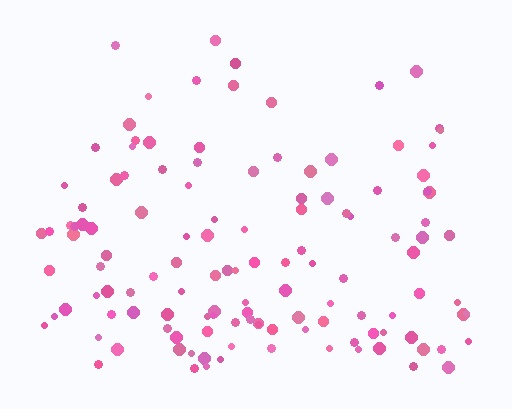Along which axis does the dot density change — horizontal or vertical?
Vertical.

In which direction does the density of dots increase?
From top to bottom, with the bottom side densest.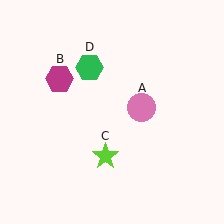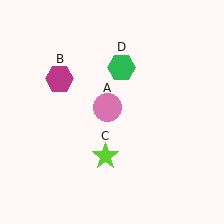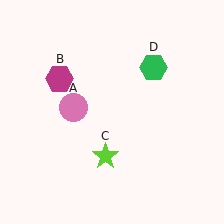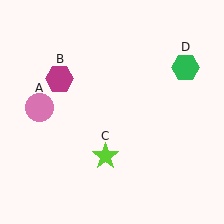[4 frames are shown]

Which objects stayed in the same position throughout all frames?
Magenta hexagon (object B) and lime star (object C) remained stationary.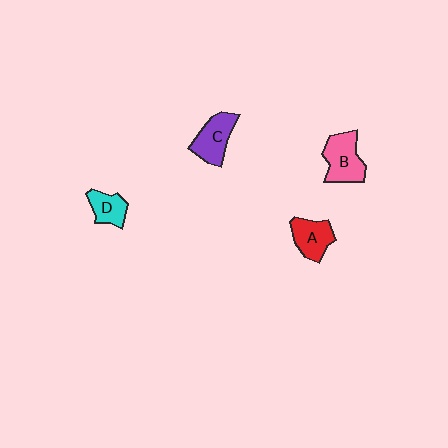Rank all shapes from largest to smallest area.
From largest to smallest: B (pink), C (purple), A (red), D (cyan).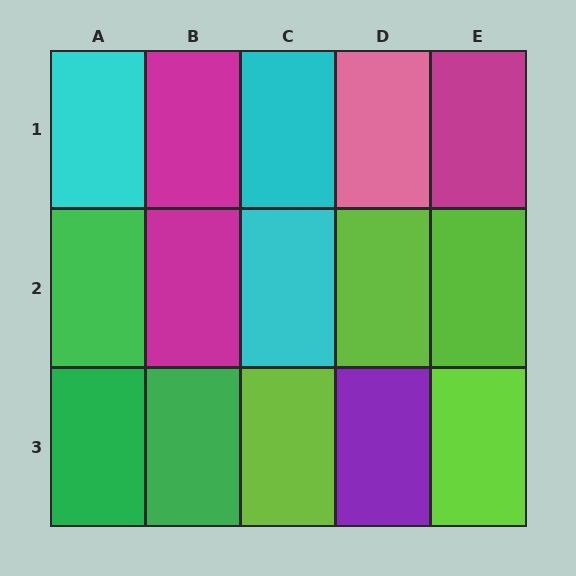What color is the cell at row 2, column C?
Cyan.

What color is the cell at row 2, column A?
Green.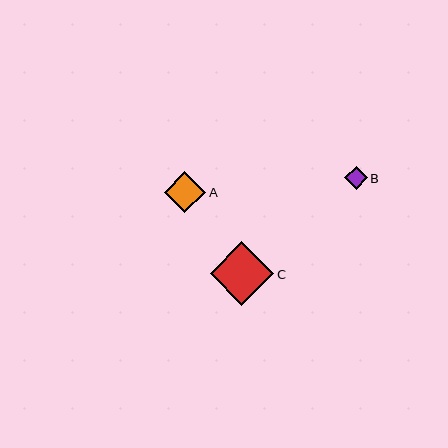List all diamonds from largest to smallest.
From largest to smallest: C, A, B.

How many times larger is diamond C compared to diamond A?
Diamond C is approximately 1.5 times the size of diamond A.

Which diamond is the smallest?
Diamond B is the smallest with a size of approximately 23 pixels.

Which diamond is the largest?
Diamond C is the largest with a size of approximately 64 pixels.